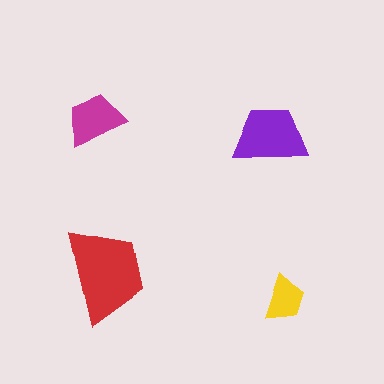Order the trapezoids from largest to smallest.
the red one, the purple one, the magenta one, the yellow one.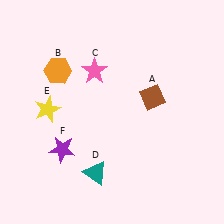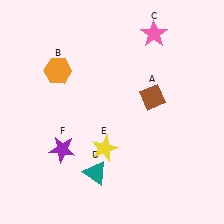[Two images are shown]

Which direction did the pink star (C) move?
The pink star (C) moved right.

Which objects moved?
The objects that moved are: the pink star (C), the yellow star (E).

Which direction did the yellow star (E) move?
The yellow star (E) moved right.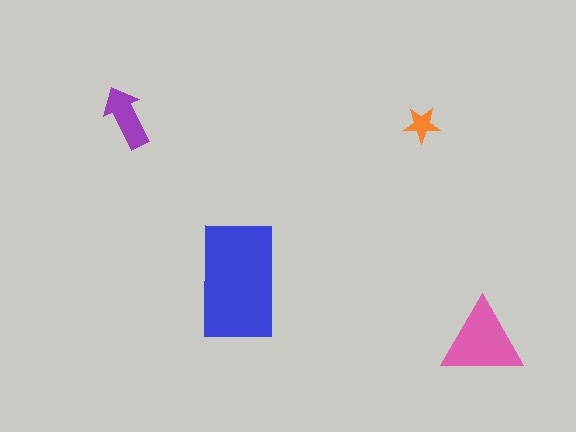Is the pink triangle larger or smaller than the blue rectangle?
Smaller.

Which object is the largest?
The blue rectangle.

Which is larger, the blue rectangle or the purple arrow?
The blue rectangle.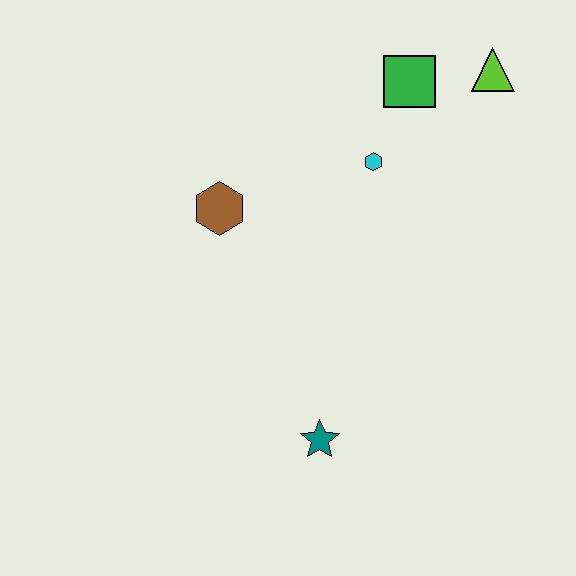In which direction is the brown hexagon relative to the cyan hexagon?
The brown hexagon is to the left of the cyan hexagon.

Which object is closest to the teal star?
The brown hexagon is closest to the teal star.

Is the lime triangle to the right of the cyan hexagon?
Yes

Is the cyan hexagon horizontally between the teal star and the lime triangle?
Yes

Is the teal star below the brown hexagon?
Yes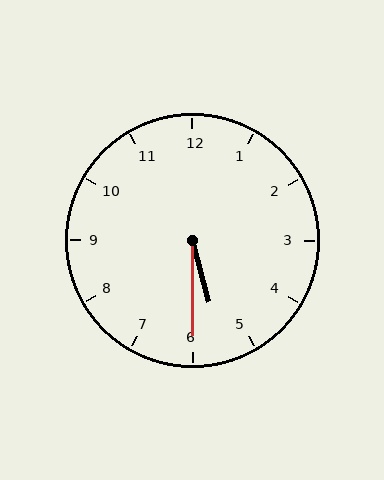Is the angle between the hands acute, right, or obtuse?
It is acute.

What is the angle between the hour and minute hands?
Approximately 15 degrees.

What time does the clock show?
5:30.